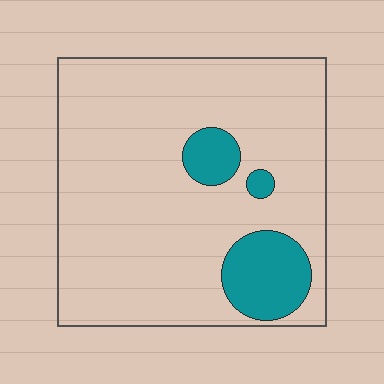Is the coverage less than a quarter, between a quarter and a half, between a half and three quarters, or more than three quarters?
Less than a quarter.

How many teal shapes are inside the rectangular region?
3.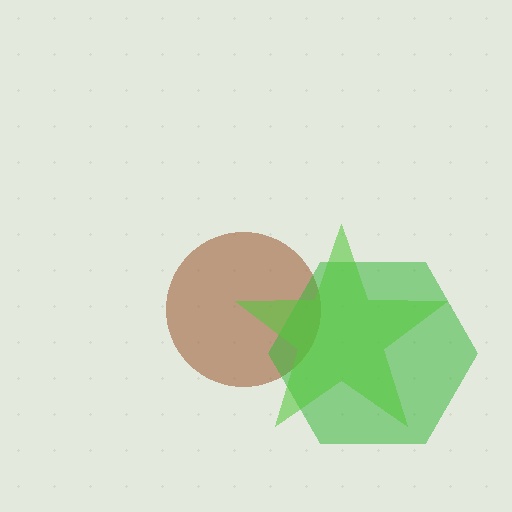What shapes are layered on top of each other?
The layered shapes are: a brown circle, a green hexagon, a lime star.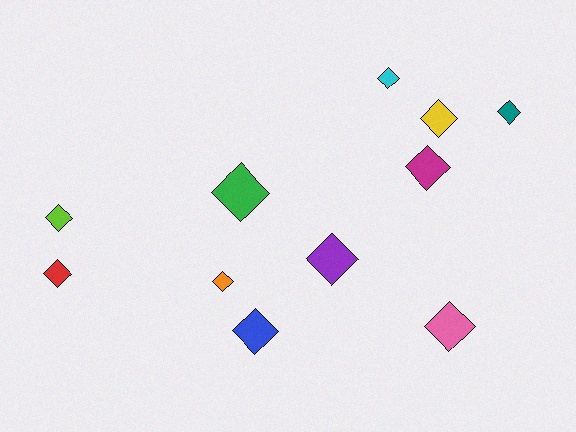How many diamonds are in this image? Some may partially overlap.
There are 11 diamonds.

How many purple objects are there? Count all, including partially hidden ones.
There is 1 purple object.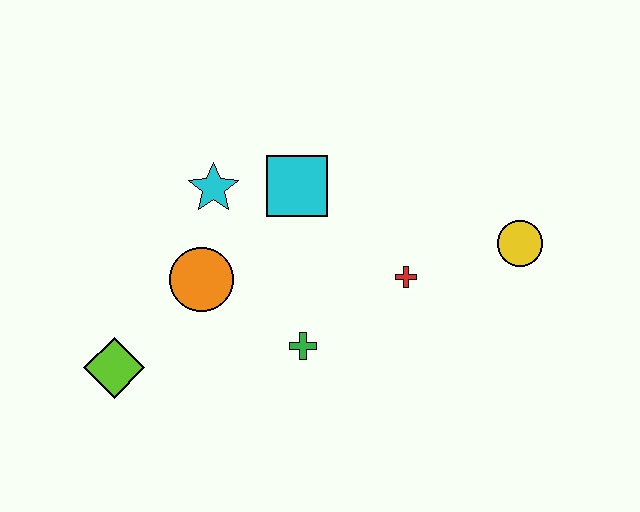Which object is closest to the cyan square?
The cyan star is closest to the cyan square.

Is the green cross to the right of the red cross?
No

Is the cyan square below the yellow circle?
No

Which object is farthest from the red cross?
The lime diamond is farthest from the red cross.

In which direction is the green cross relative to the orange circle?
The green cross is to the right of the orange circle.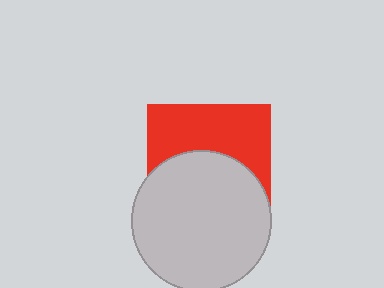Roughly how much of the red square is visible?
About half of it is visible (roughly 46%).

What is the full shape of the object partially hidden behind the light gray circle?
The partially hidden object is a red square.